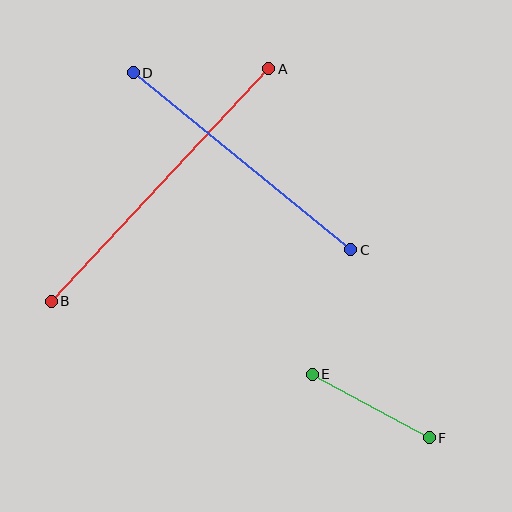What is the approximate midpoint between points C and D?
The midpoint is at approximately (242, 161) pixels.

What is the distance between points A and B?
The distance is approximately 318 pixels.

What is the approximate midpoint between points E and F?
The midpoint is at approximately (371, 406) pixels.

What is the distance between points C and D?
The distance is approximately 280 pixels.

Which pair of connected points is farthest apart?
Points A and B are farthest apart.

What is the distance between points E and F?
The distance is approximately 133 pixels.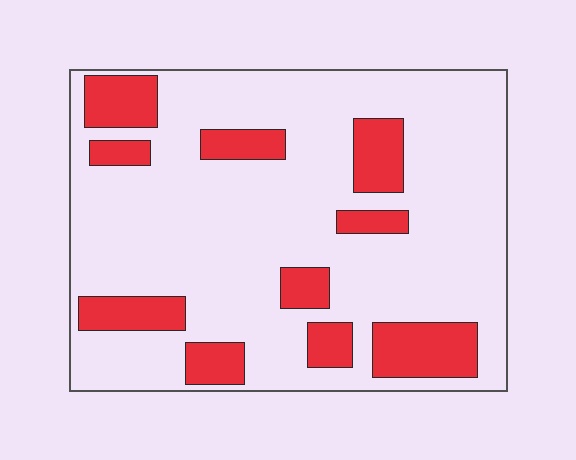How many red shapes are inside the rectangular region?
10.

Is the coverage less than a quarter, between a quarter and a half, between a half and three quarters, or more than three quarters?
Less than a quarter.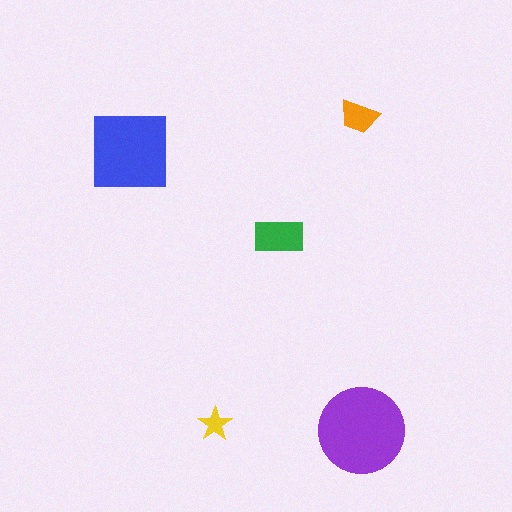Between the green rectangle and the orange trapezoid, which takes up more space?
The green rectangle.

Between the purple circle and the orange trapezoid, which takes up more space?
The purple circle.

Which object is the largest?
The purple circle.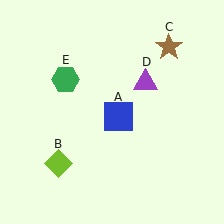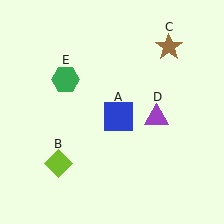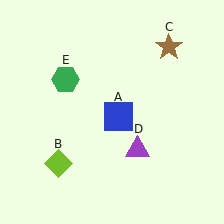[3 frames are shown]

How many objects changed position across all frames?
1 object changed position: purple triangle (object D).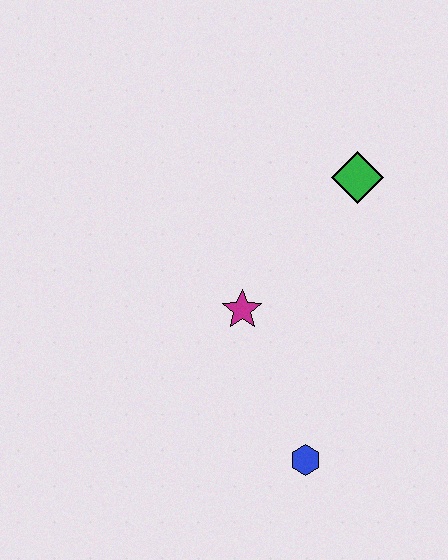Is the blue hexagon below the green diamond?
Yes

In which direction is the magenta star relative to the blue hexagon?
The magenta star is above the blue hexagon.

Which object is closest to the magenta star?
The blue hexagon is closest to the magenta star.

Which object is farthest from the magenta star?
The green diamond is farthest from the magenta star.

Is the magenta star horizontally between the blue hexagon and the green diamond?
No